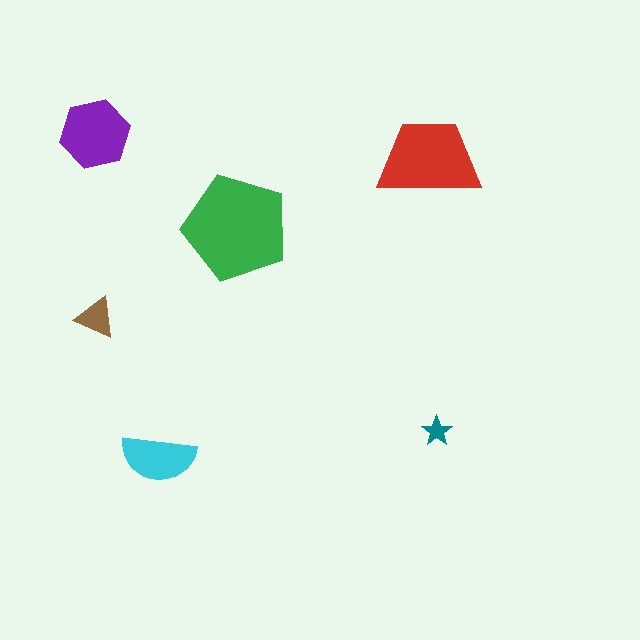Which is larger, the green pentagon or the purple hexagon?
The green pentagon.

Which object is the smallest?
The teal star.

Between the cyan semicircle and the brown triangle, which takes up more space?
The cyan semicircle.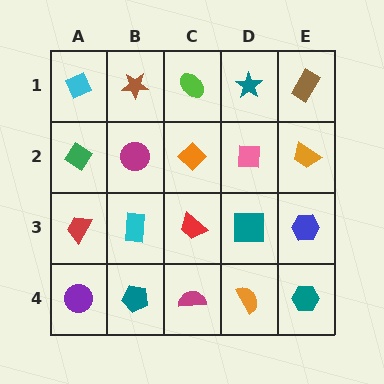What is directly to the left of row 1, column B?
A cyan diamond.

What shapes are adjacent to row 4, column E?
A blue hexagon (row 3, column E), an orange semicircle (row 4, column D).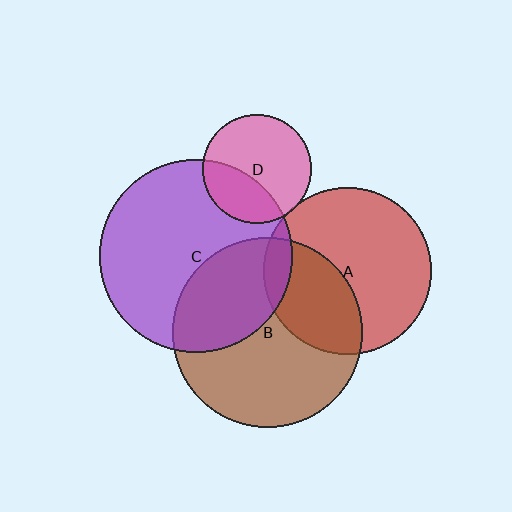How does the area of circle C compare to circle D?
Approximately 3.1 times.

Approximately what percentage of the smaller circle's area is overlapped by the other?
Approximately 10%.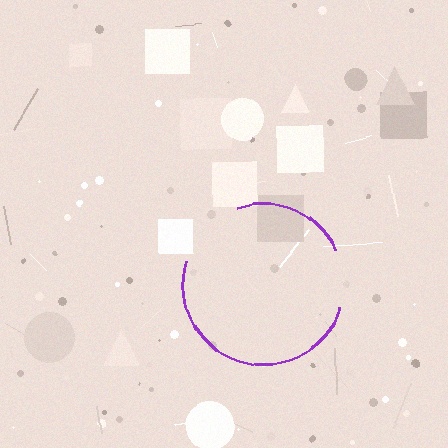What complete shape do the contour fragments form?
The contour fragments form a circle.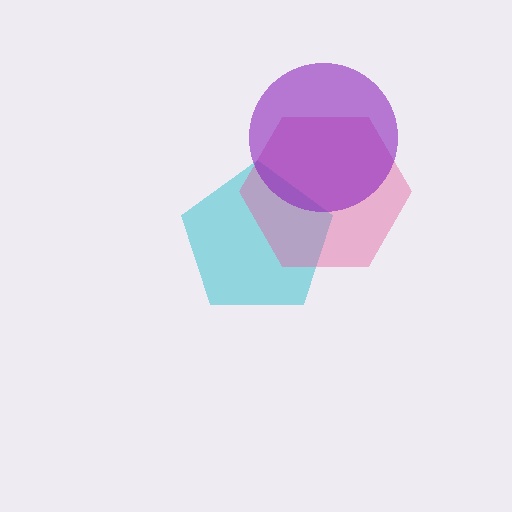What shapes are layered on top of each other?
The layered shapes are: a cyan pentagon, a pink hexagon, a purple circle.